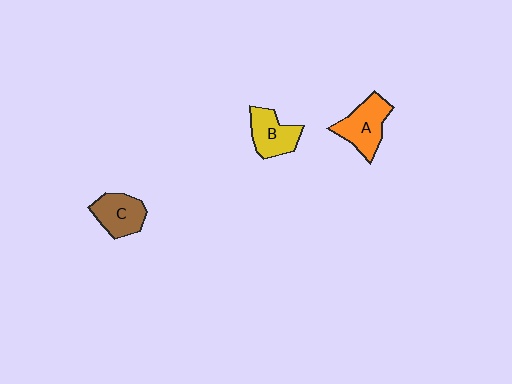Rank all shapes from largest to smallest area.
From largest to smallest: A (orange), C (brown), B (yellow).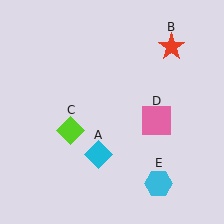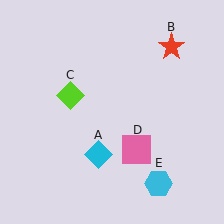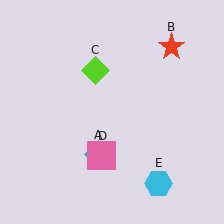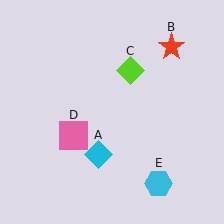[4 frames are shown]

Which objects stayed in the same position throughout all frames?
Cyan diamond (object A) and red star (object B) and cyan hexagon (object E) remained stationary.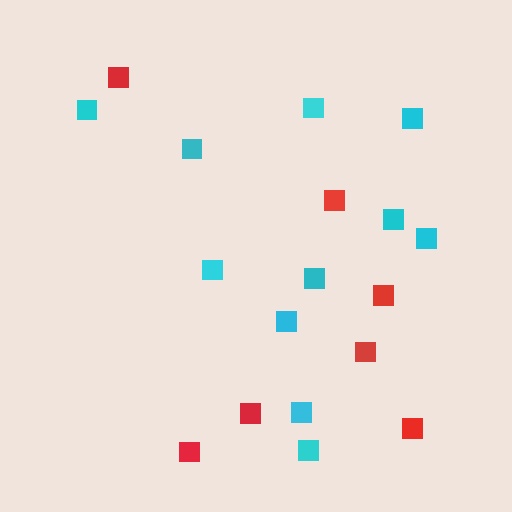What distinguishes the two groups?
There are 2 groups: one group of red squares (7) and one group of cyan squares (11).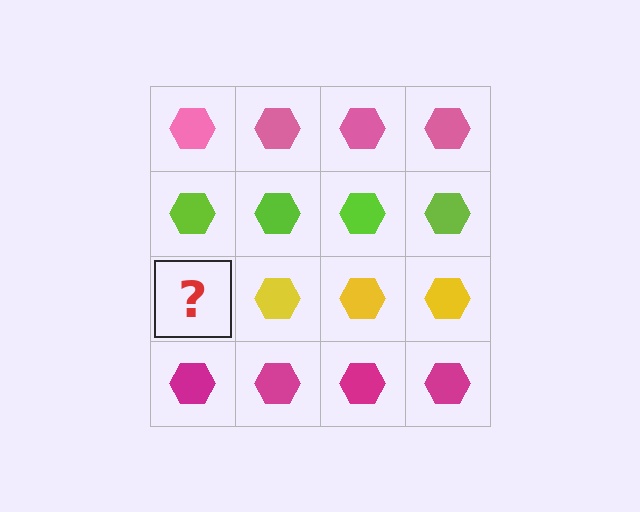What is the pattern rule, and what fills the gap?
The rule is that each row has a consistent color. The gap should be filled with a yellow hexagon.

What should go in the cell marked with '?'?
The missing cell should contain a yellow hexagon.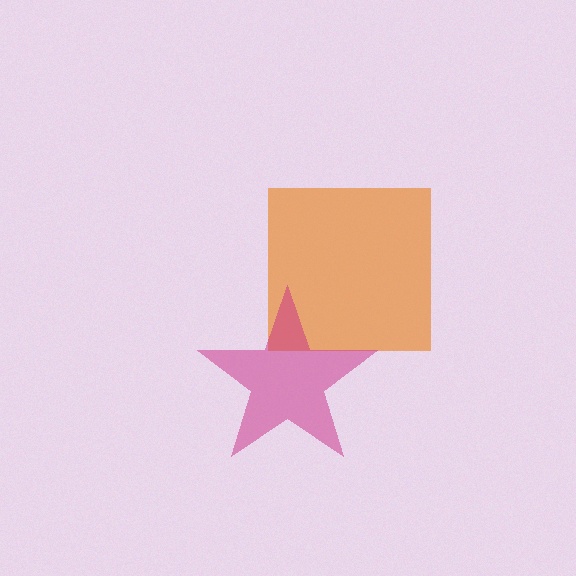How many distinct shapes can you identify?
There are 2 distinct shapes: an orange square, a magenta star.